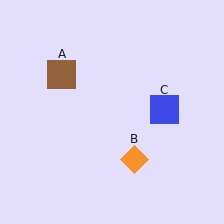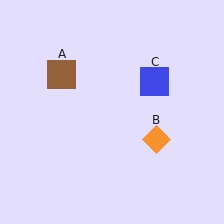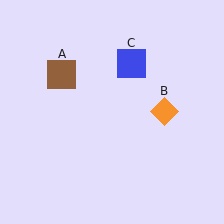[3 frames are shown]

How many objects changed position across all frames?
2 objects changed position: orange diamond (object B), blue square (object C).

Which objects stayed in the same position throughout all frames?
Brown square (object A) remained stationary.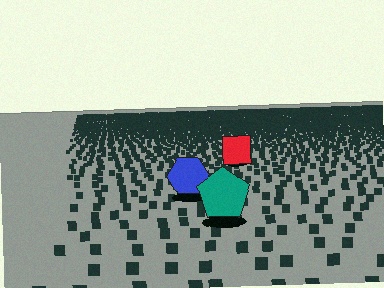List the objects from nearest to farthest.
From nearest to farthest: the teal pentagon, the blue hexagon, the red square.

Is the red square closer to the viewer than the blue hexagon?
No. The blue hexagon is closer — you can tell from the texture gradient: the ground texture is coarser near it.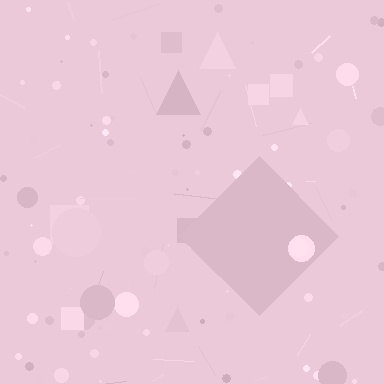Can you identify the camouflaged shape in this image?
The camouflaged shape is a diamond.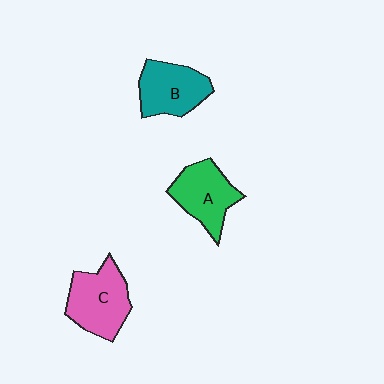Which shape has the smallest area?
Shape A (green).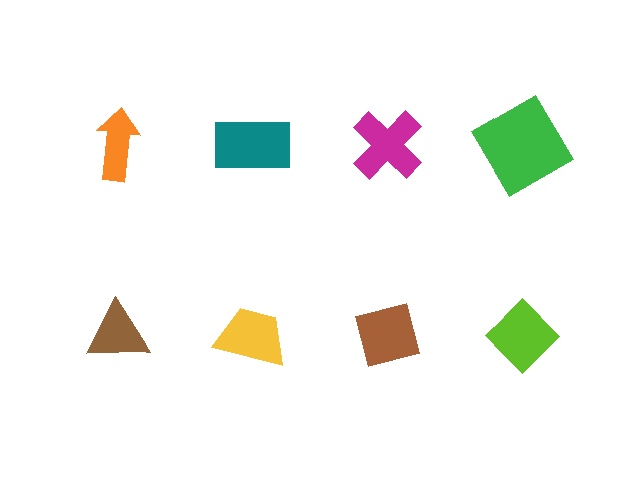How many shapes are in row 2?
4 shapes.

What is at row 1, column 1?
An orange arrow.